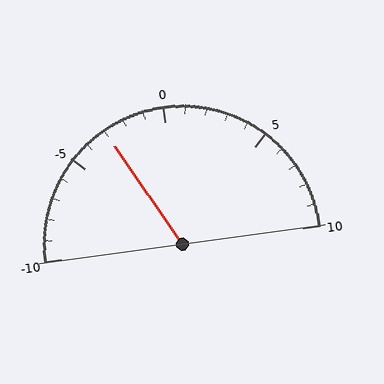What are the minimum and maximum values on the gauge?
The gauge ranges from -10 to 10.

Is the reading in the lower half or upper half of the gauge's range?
The reading is in the lower half of the range (-10 to 10).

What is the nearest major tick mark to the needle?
The nearest major tick mark is -5.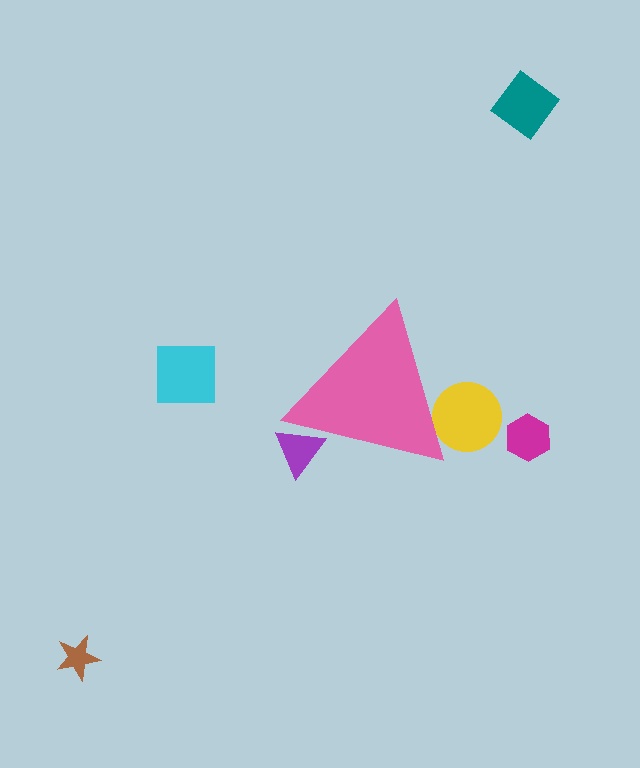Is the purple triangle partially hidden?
Yes, the purple triangle is partially hidden behind the pink triangle.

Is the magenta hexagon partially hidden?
No, the magenta hexagon is fully visible.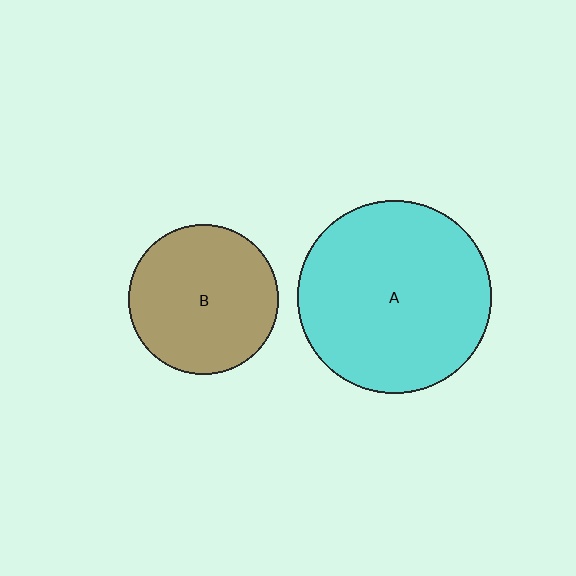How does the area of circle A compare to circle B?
Approximately 1.6 times.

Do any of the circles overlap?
No, none of the circles overlap.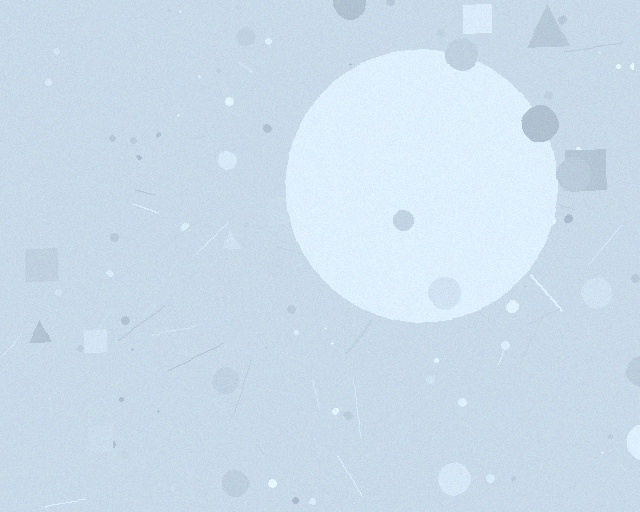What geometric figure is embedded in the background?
A circle is embedded in the background.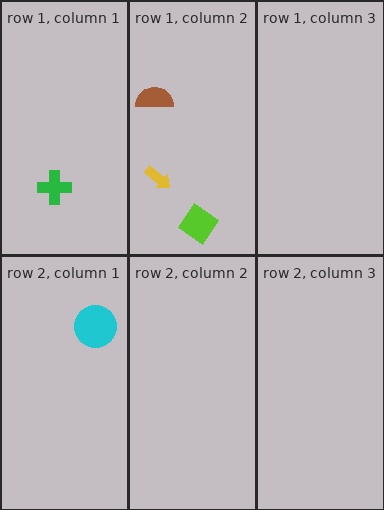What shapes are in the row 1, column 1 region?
The green cross.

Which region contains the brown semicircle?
The row 1, column 2 region.